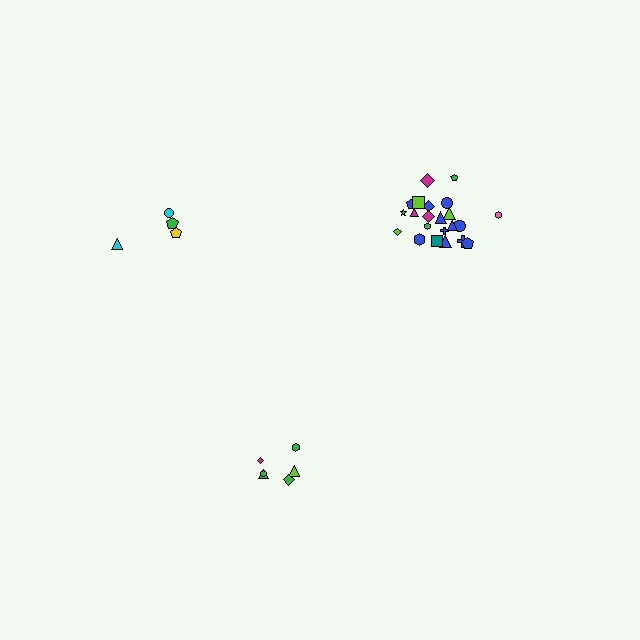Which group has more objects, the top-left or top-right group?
The top-right group.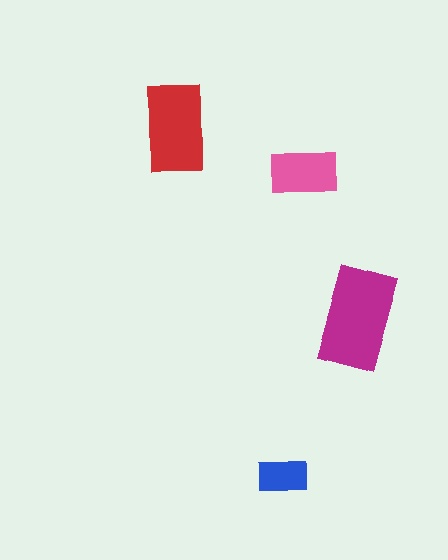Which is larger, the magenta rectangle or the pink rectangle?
The magenta one.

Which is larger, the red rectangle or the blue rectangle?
The red one.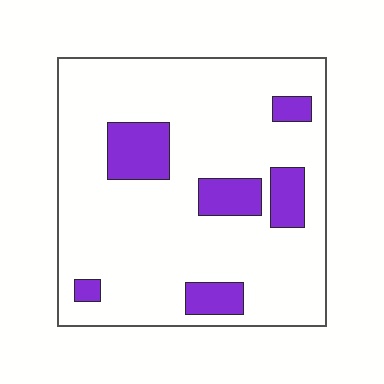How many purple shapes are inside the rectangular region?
6.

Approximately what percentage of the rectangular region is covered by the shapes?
Approximately 15%.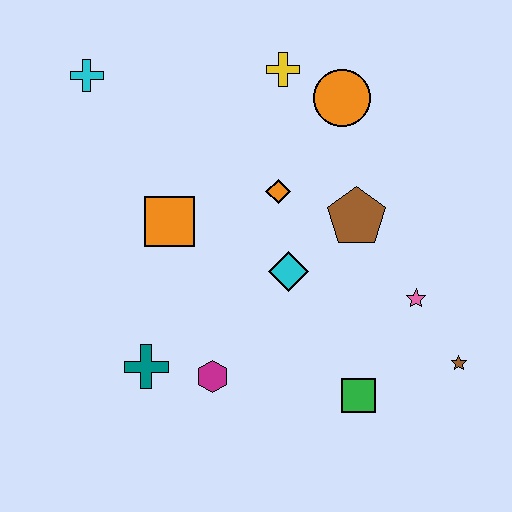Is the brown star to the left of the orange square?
No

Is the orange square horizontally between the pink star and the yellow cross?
No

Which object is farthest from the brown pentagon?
The cyan cross is farthest from the brown pentagon.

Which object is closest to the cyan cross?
The orange square is closest to the cyan cross.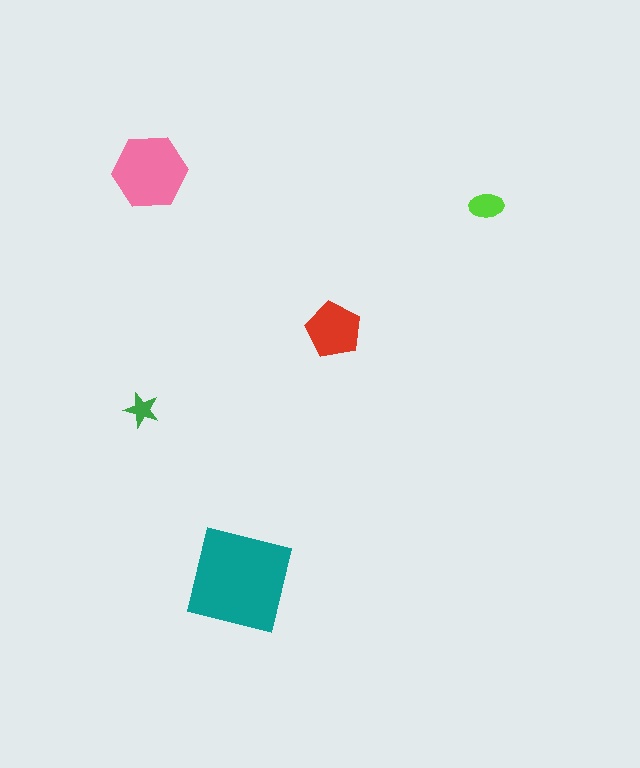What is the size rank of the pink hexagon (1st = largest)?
2nd.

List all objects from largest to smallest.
The teal square, the pink hexagon, the red pentagon, the lime ellipse, the green star.